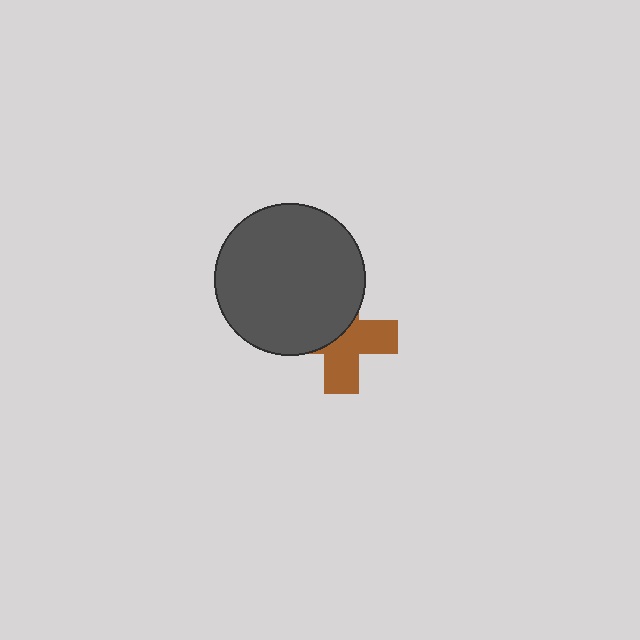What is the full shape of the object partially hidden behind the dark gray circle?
The partially hidden object is a brown cross.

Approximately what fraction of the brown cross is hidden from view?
Roughly 48% of the brown cross is hidden behind the dark gray circle.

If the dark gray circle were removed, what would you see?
You would see the complete brown cross.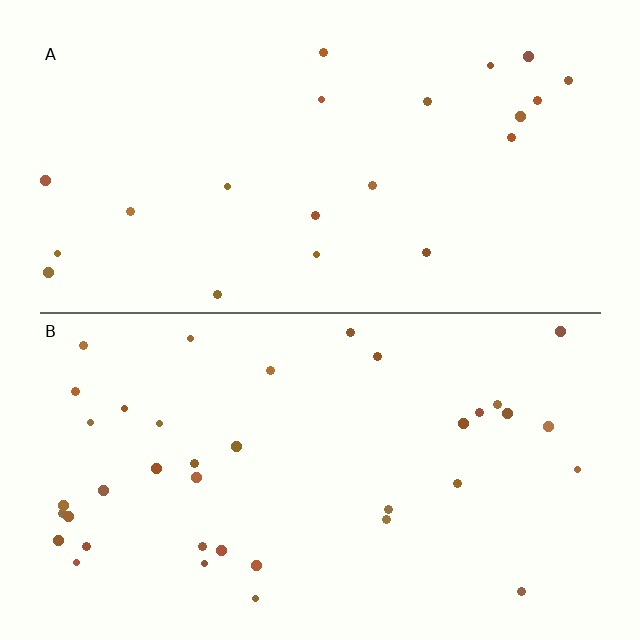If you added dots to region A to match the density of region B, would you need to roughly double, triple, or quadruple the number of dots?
Approximately double.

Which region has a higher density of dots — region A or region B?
B (the bottom).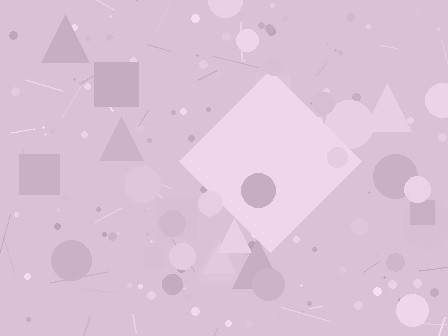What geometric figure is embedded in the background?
A diamond is embedded in the background.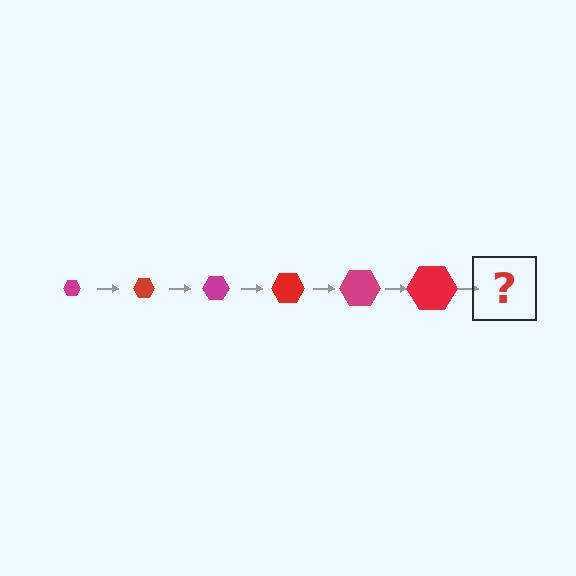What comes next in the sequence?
The next element should be a magenta hexagon, larger than the previous one.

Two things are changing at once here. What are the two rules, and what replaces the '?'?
The two rules are that the hexagon grows larger each step and the color cycles through magenta and red. The '?' should be a magenta hexagon, larger than the previous one.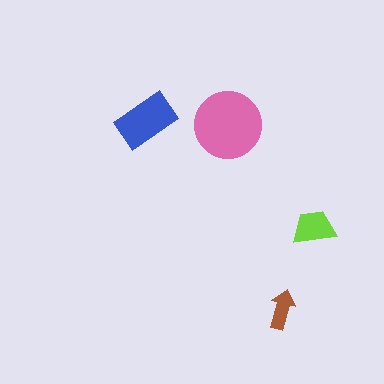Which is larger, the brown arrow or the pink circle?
The pink circle.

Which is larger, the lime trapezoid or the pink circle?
The pink circle.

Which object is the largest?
The pink circle.